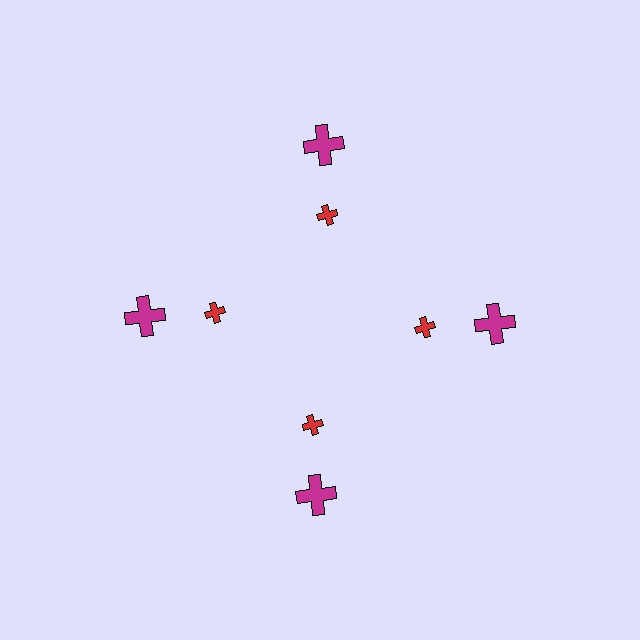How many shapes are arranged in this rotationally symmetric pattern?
There are 8 shapes, arranged in 4 groups of 2.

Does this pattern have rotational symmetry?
Yes, this pattern has 4-fold rotational symmetry. It looks the same after rotating 90 degrees around the center.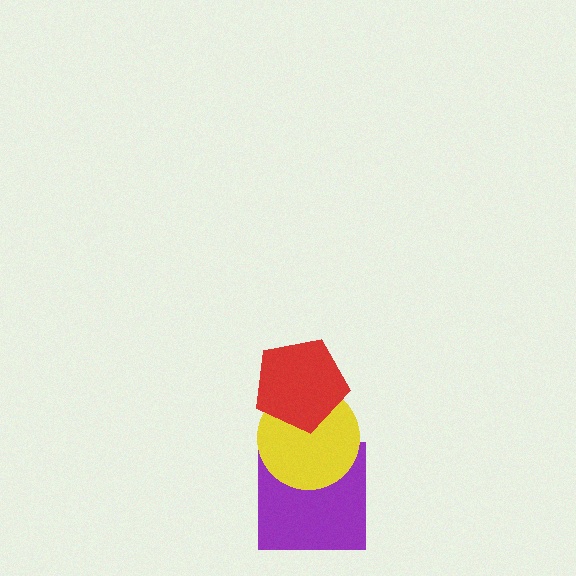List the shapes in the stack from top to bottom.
From top to bottom: the red pentagon, the yellow circle, the purple square.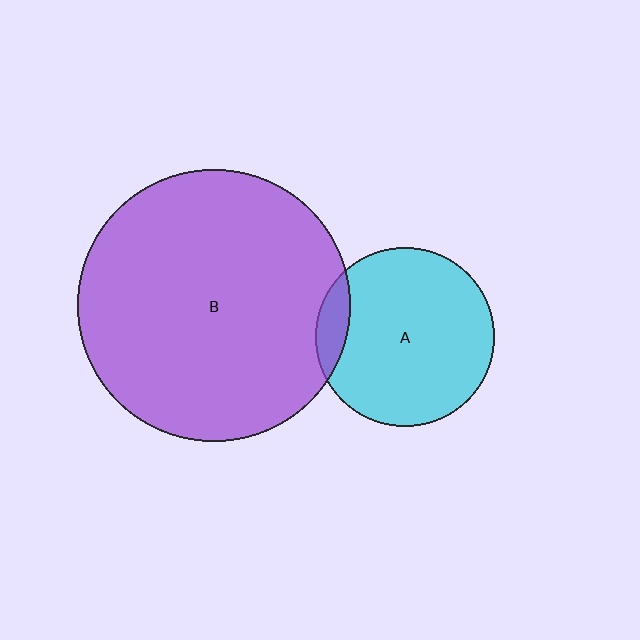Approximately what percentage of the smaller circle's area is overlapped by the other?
Approximately 10%.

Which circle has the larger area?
Circle B (purple).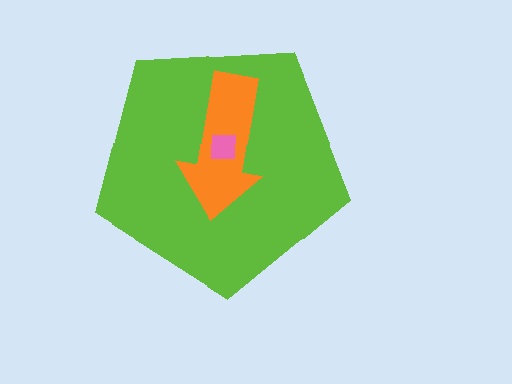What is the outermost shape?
The lime pentagon.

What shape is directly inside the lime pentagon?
The orange arrow.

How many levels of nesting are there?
3.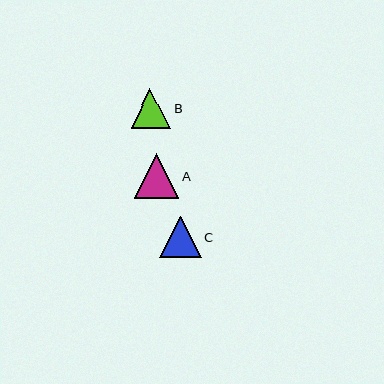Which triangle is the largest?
Triangle A is the largest with a size of approximately 45 pixels.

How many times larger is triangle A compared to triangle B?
Triangle A is approximately 1.1 times the size of triangle B.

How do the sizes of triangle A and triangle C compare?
Triangle A and triangle C are approximately the same size.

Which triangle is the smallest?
Triangle B is the smallest with a size of approximately 40 pixels.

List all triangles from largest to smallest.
From largest to smallest: A, C, B.